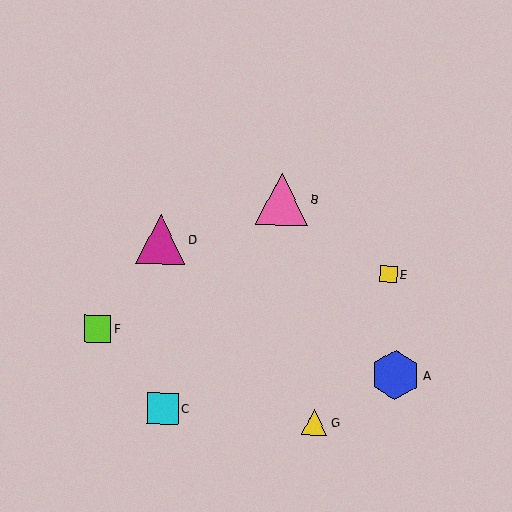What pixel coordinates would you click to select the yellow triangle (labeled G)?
Click at (315, 422) to select the yellow triangle G.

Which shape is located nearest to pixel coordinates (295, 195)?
The pink triangle (labeled B) at (282, 199) is nearest to that location.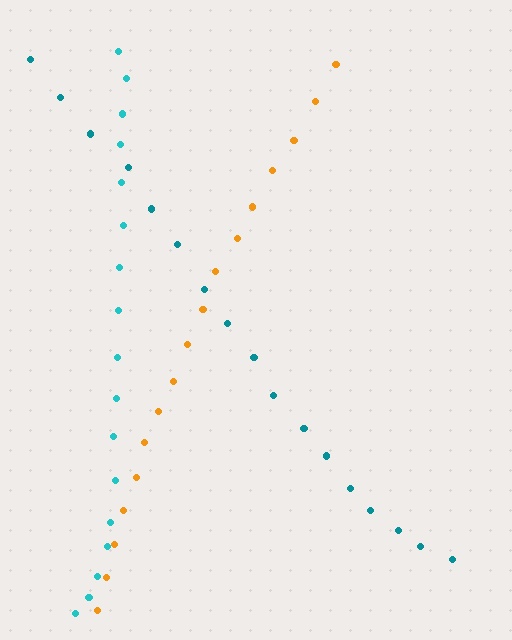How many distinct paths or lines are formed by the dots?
There are 3 distinct paths.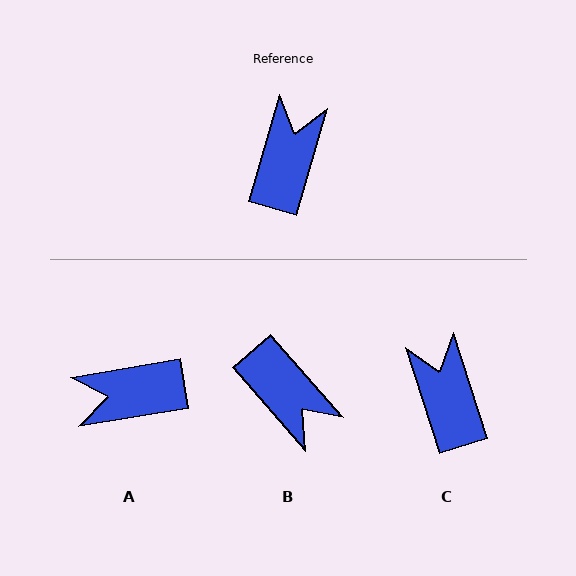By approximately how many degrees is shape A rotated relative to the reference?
Approximately 116 degrees counter-clockwise.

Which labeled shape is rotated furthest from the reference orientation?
B, about 123 degrees away.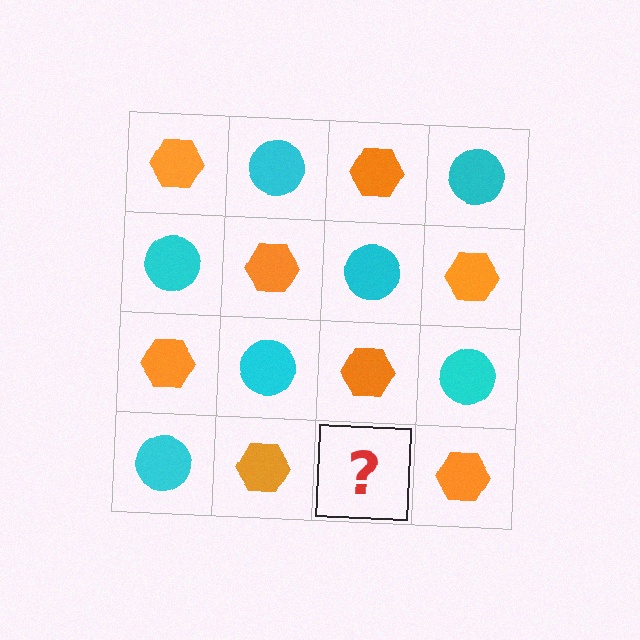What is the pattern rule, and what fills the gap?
The rule is that it alternates orange hexagon and cyan circle in a checkerboard pattern. The gap should be filled with a cyan circle.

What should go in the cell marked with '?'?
The missing cell should contain a cyan circle.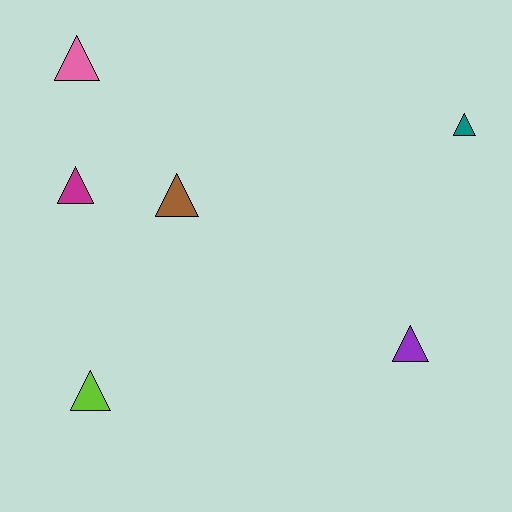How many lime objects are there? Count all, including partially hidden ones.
There is 1 lime object.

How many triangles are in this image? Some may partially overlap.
There are 6 triangles.